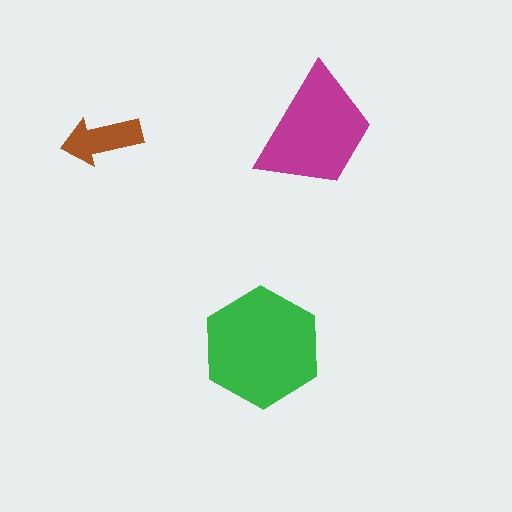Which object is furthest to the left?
The brown arrow is leftmost.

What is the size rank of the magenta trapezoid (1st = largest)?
2nd.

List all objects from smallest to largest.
The brown arrow, the magenta trapezoid, the green hexagon.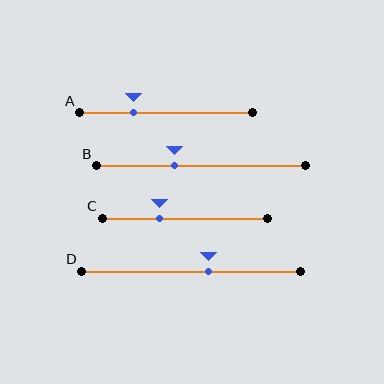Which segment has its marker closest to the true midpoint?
Segment D has its marker closest to the true midpoint.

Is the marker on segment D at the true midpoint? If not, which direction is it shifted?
No, the marker on segment D is shifted to the right by about 8% of the segment length.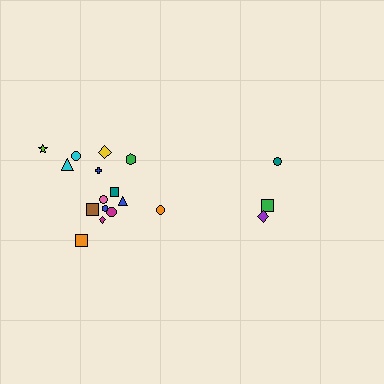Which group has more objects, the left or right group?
The left group.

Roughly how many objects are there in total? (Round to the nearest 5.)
Roughly 20 objects in total.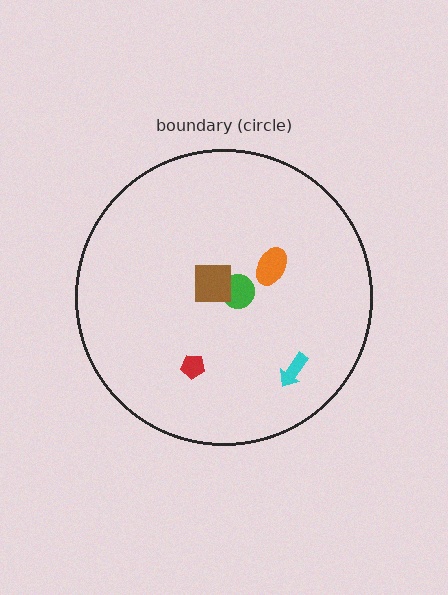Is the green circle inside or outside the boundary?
Inside.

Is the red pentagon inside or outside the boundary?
Inside.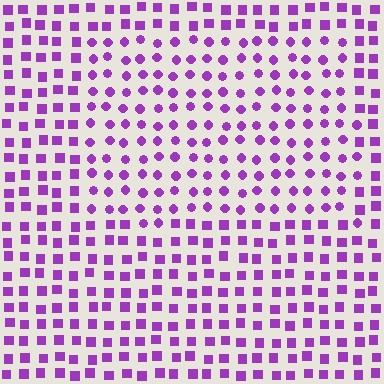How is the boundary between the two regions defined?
The boundary is defined by a change in element shape: circles inside vs. squares outside. All elements share the same color and spacing.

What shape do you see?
I see a rectangle.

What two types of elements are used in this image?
The image uses circles inside the rectangle region and squares outside it.